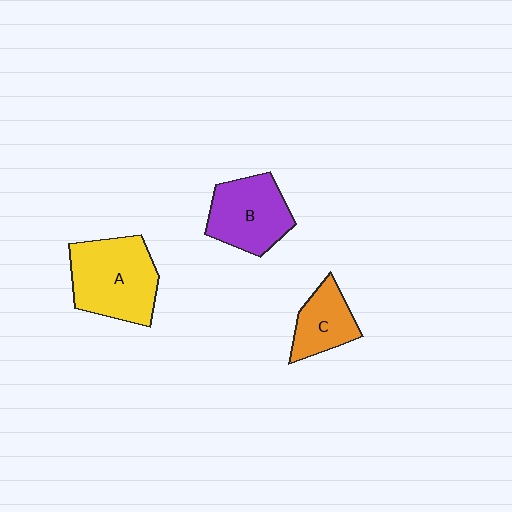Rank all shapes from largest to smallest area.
From largest to smallest: A (yellow), B (purple), C (orange).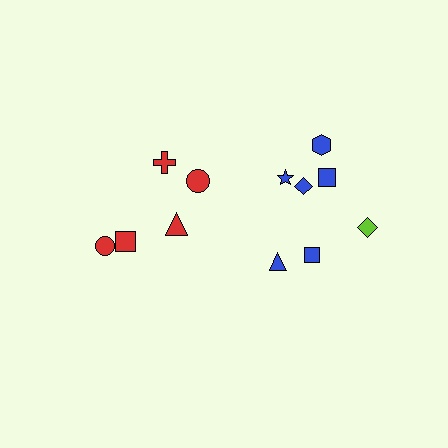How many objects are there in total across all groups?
There are 12 objects.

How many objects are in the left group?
There are 5 objects.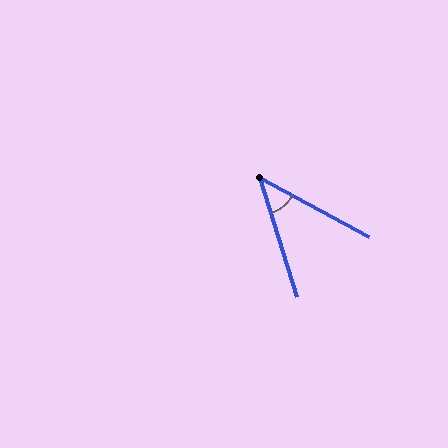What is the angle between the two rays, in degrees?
Approximately 44 degrees.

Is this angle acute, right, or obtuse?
It is acute.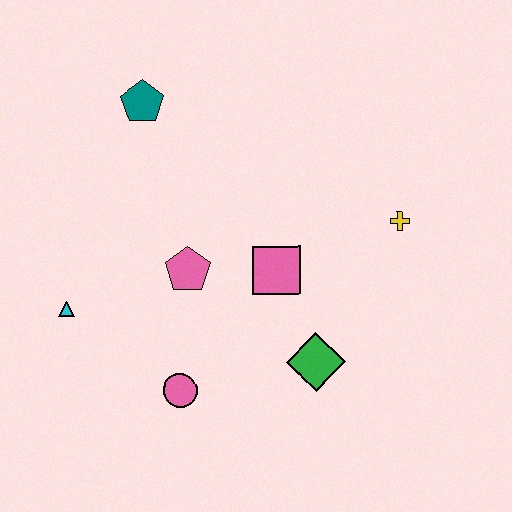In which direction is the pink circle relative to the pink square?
The pink circle is below the pink square.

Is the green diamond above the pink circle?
Yes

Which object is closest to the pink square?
The pink pentagon is closest to the pink square.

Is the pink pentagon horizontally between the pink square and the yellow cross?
No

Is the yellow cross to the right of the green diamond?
Yes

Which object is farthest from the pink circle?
The teal pentagon is farthest from the pink circle.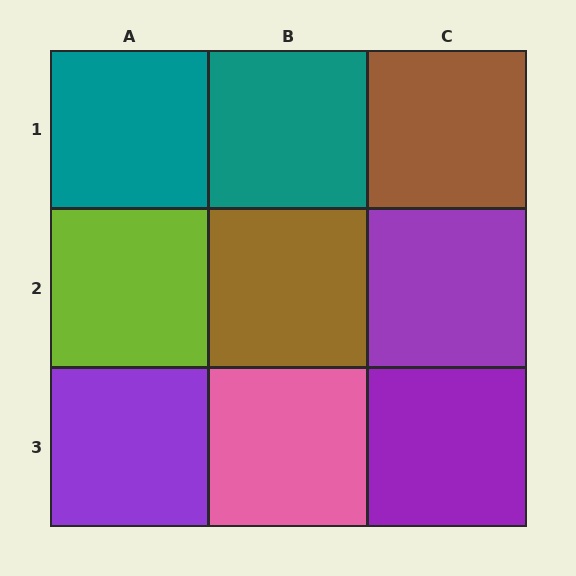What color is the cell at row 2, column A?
Lime.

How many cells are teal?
2 cells are teal.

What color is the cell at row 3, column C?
Purple.